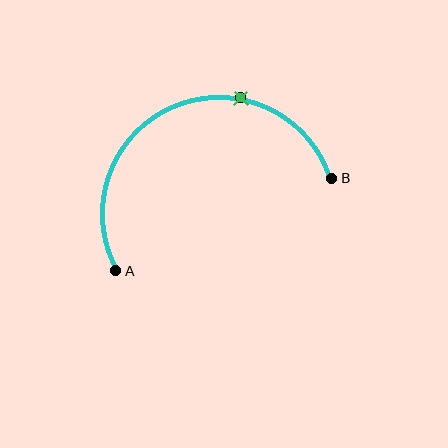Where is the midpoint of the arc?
The arc midpoint is the point on the curve farthest from the straight line joining A and B. It sits above that line.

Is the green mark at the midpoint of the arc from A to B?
No. The green mark lies on the arc but is closer to endpoint B. The arc midpoint would be at the point on the curve equidistant along the arc from both A and B.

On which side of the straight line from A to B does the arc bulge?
The arc bulges above the straight line connecting A and B.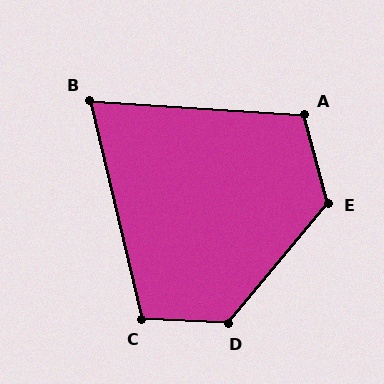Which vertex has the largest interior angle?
D, at approximately 127 degrees.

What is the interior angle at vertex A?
Approximately 108 degrees (obtuse).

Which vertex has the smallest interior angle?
B, at approximately 73 degrees.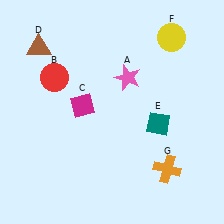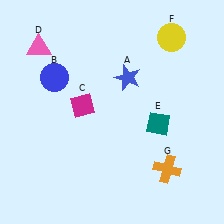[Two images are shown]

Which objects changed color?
A changed from pink to blue. B changed from red to blue. D changed from brown to pink.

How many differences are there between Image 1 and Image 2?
There are 3 differences between the two images.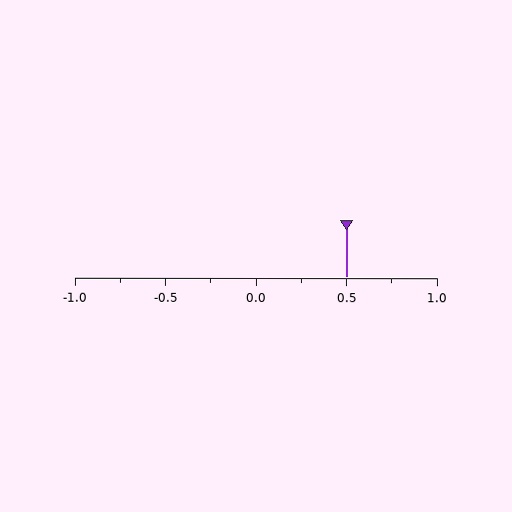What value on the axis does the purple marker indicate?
The marker indicates approximately 0.5.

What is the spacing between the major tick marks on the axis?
The major ticks are spaced 0.5 apart.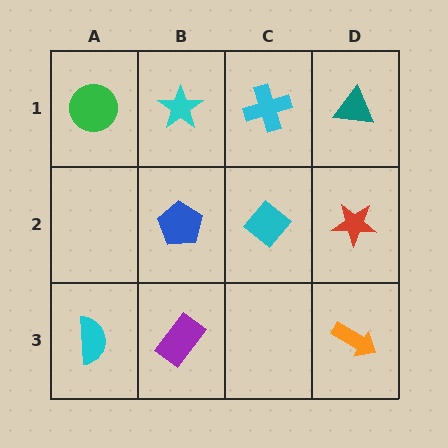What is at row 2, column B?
A blue pentagon.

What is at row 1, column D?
A teal triangle.